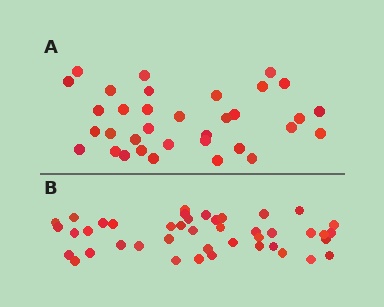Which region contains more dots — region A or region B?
Region B (the bottom region) has more dots.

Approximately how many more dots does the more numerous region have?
Region B has roughly 8 or so more dots than region A.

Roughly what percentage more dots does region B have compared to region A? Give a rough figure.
About 25% more.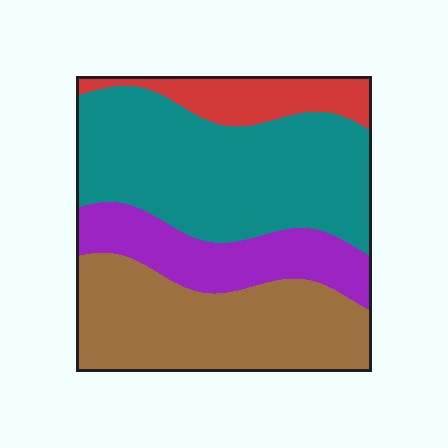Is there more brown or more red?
Brown.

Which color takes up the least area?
Red, at roughly 10%.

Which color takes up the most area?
Teal, at roughly 40%.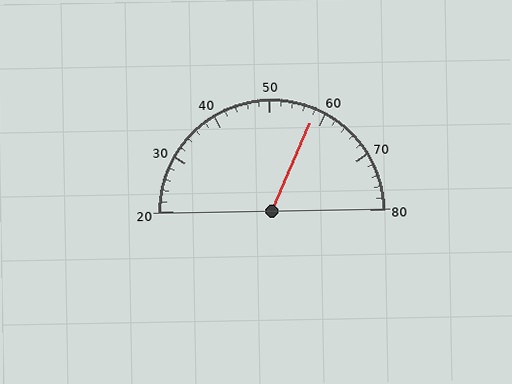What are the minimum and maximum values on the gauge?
The gauge ranges from 20 to 80.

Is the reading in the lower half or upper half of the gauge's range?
The reading is in the upper half of the range (20 to 80).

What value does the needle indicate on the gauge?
The needle indicates approximately 58.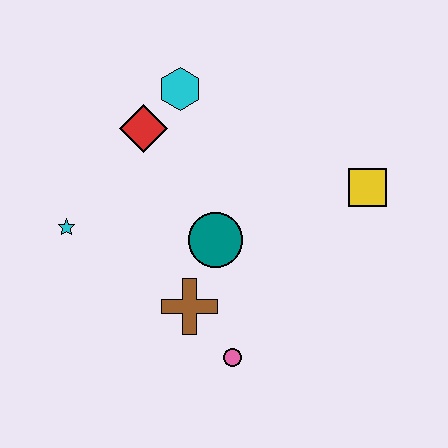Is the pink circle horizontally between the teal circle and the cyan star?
No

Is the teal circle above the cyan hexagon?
No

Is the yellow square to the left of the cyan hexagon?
No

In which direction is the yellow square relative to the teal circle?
The yellow square is to the right of the teal circle.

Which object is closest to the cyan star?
The red diamond is closest to the cyan star.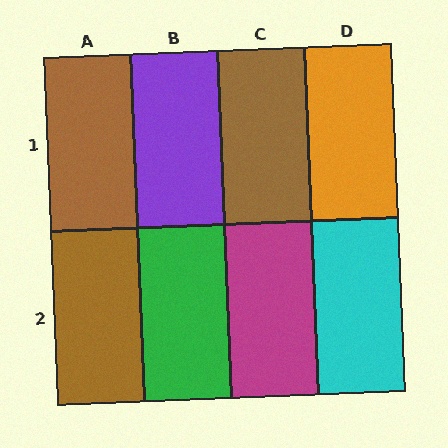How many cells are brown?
3 cells are brown.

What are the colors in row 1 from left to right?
Brown, purple, brown, orange.